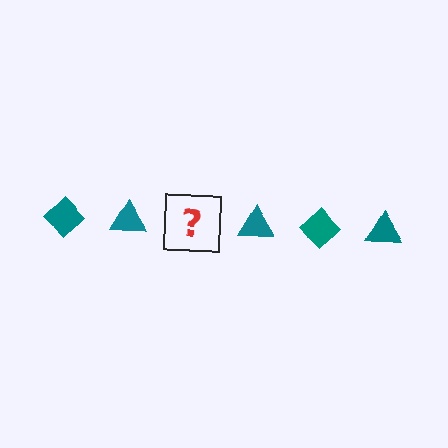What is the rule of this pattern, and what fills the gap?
The rule is that the pattern cycles through diamond, triangle shapes in teal. The gap should be filled with a teal diamond.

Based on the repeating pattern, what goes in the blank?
The blank should be a teal diamond.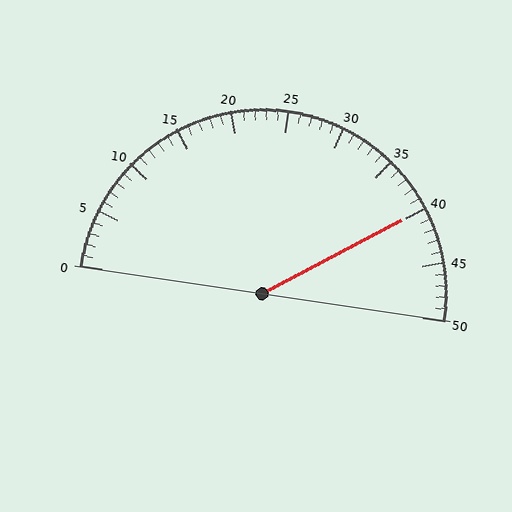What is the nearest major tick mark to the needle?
The nearest major tick mark is 40.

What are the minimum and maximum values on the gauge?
The gauge ranges from 0 to 50.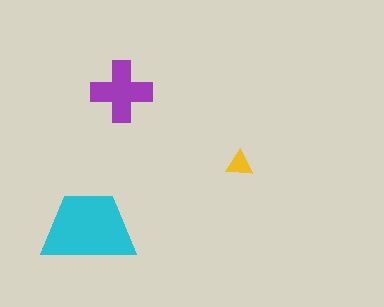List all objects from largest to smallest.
The cyan trapezoid, the purple cross, the yellow triangle.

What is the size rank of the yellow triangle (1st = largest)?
3rd.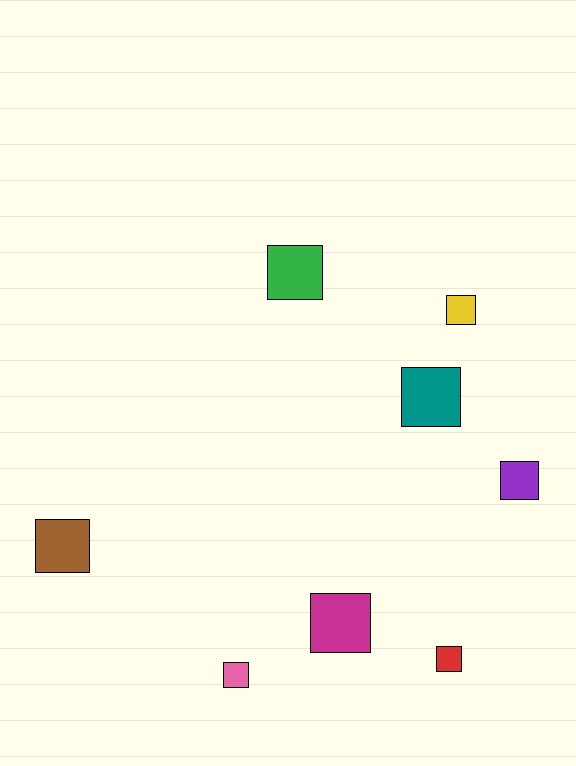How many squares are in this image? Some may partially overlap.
There are 8 squares.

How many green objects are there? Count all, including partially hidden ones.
There is 1 green object.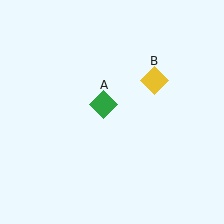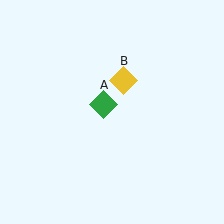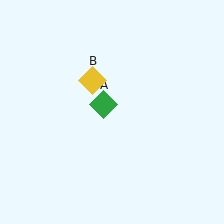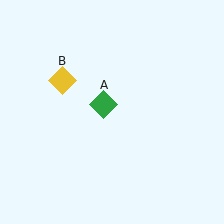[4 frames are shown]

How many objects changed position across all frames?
1 object changed position: yellow diamond (object B).